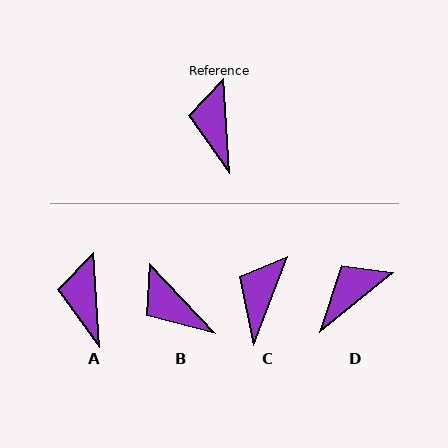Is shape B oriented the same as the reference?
No, it is off by about 40 degrees.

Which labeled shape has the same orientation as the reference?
A.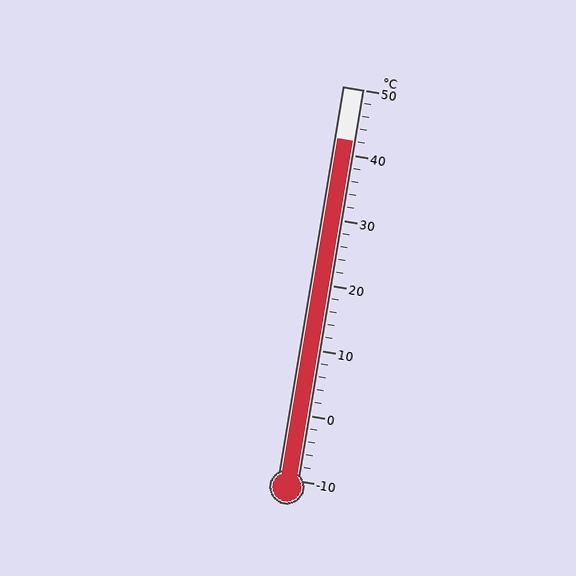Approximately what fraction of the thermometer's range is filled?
The thermometer is filled to approximately 85% of its range.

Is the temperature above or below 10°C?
The temperature is above 10°C.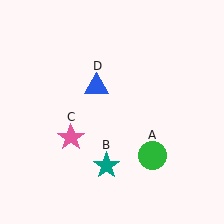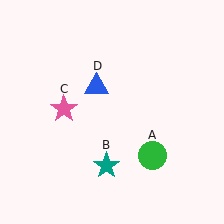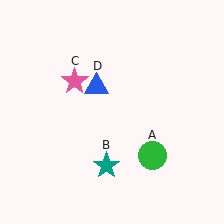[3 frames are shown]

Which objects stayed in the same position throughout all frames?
Green circle (object A) and teal star (object B) and blue triangle (object D) remained stationary.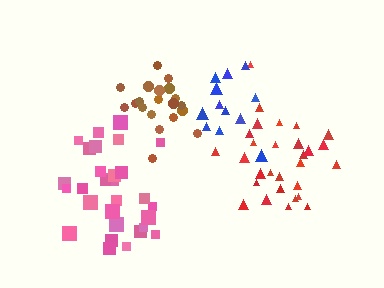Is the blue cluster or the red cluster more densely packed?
Red.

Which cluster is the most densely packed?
Pink.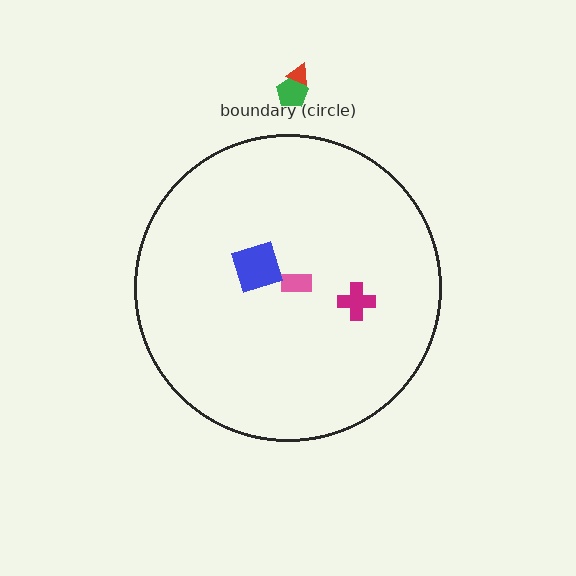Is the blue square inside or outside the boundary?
Inside.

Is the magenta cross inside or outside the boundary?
Inside.